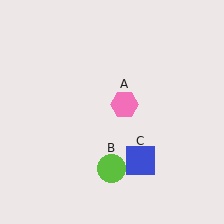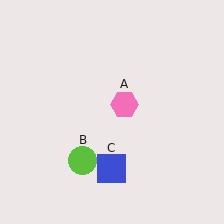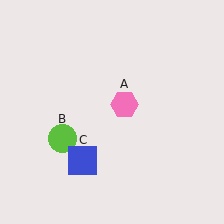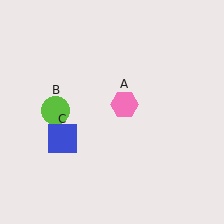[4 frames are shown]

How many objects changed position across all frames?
2 objects changed position: lime circle (object B), blue square (object C).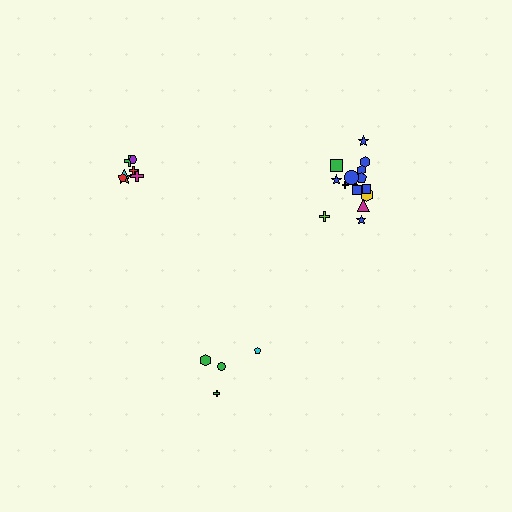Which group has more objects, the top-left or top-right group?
The top-right group.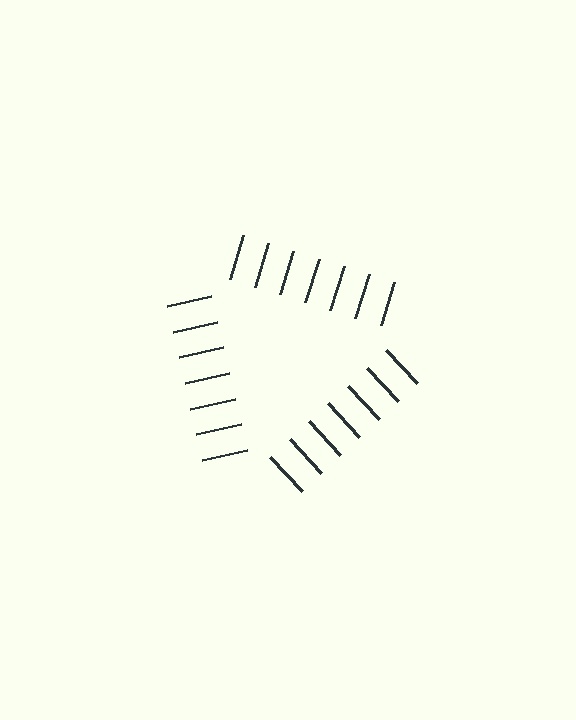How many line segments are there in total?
21 — 7 along each of the 3 edges.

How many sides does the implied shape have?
3 sides — the line-ends trace a triangle.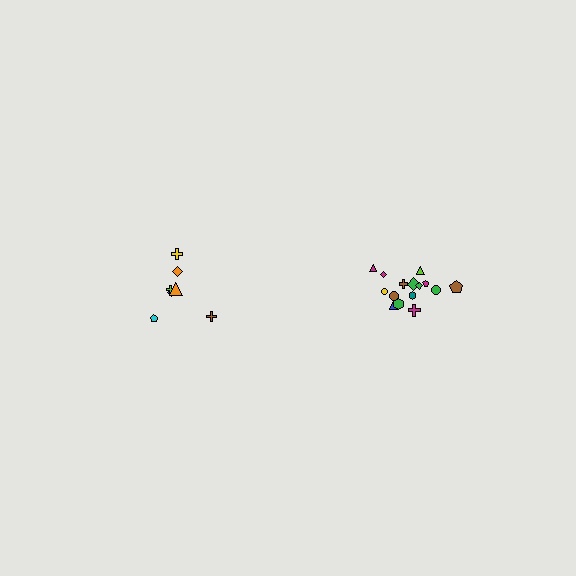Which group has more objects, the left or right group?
The right group.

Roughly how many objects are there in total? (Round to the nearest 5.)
Roughly 20 objects in total.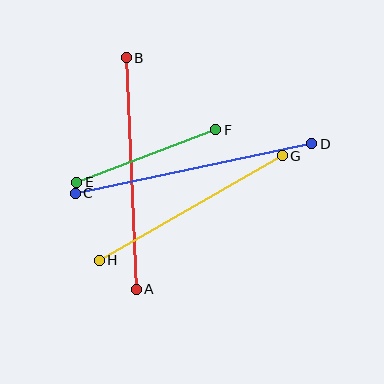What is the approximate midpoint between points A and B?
The midpoint is at approximately (131, 174) pixels.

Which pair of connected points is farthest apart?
Points C and D are farthest apart.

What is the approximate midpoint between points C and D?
The midpoint is at approximately (193, 169) pixels.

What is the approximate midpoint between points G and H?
The midpoint is at approximately (191, 208) pixels.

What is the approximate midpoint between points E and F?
The midpoint is at approximately (146, 156) pixels.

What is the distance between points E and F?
The distance is approximately 149 pixels.